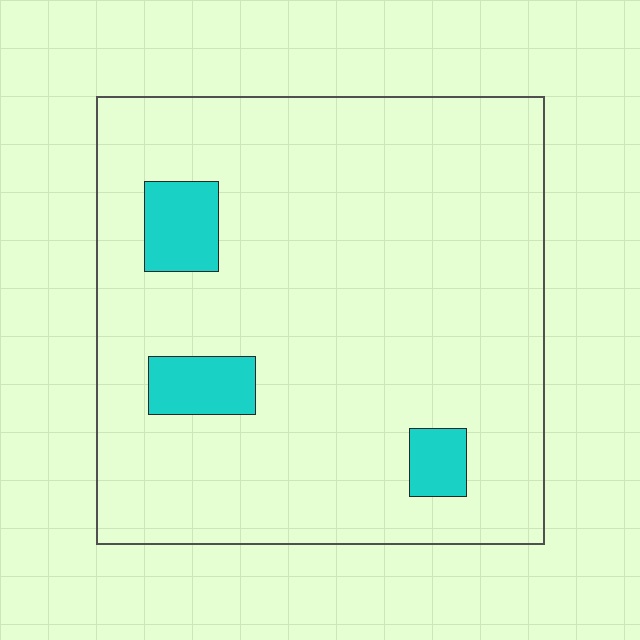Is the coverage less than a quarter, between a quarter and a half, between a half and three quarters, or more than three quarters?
Less than a quarter.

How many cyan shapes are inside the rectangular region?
3.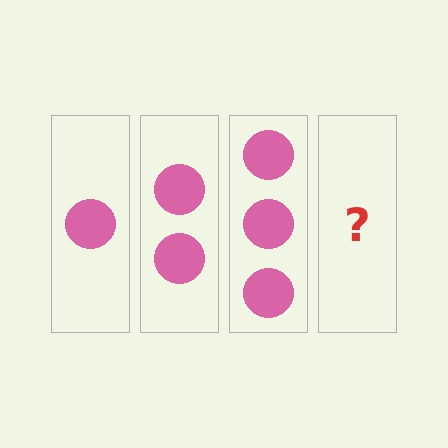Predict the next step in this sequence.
The next step is 4 circles.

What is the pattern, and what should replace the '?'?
The pattern is that each step adds one more circle. The '?' should be 4 circles.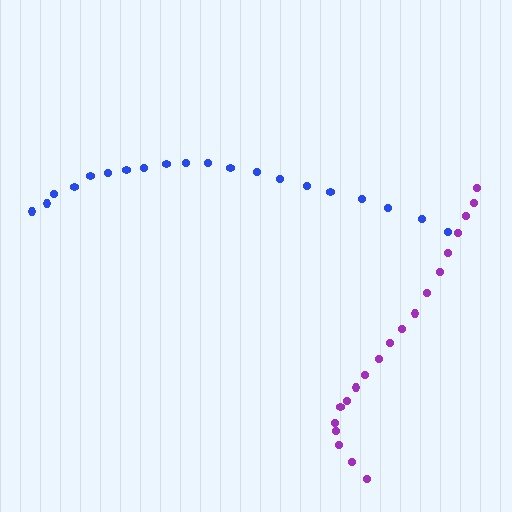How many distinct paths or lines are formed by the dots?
There are 2 distinct paths.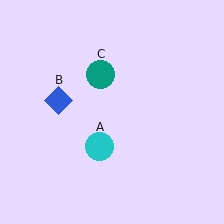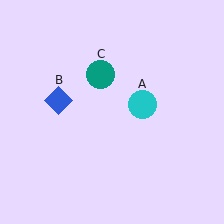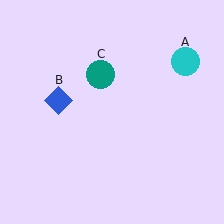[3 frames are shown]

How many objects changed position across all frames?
1 object changed position: cyan circle (object A).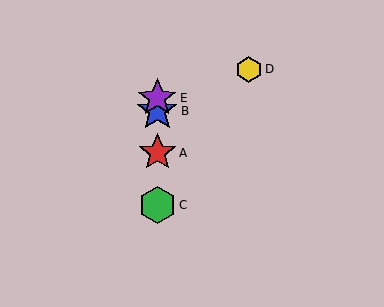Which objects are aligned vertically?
Objects A, B, C, E are aligned vertically.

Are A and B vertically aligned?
Yes, both are at x≈157.